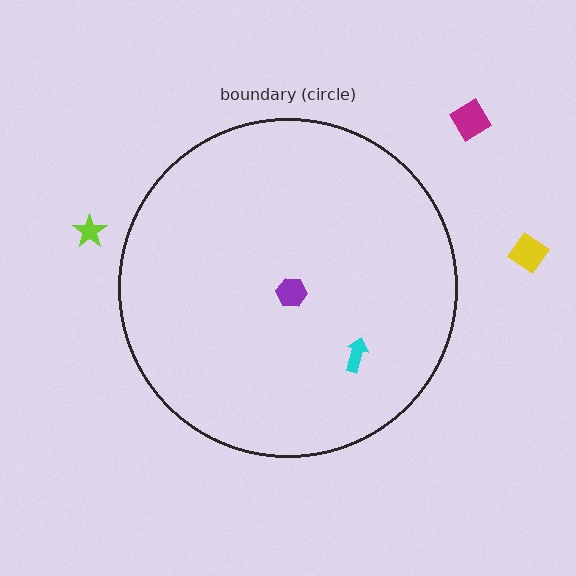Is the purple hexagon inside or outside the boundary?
Inside.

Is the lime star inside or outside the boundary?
Outside.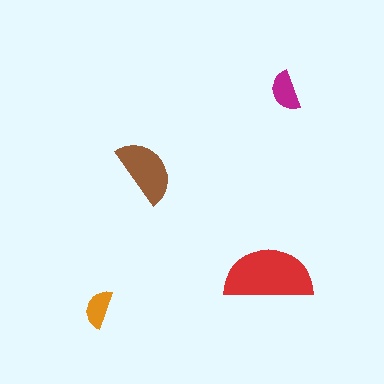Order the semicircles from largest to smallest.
the red one, the brown one, the magenta one, the orange one.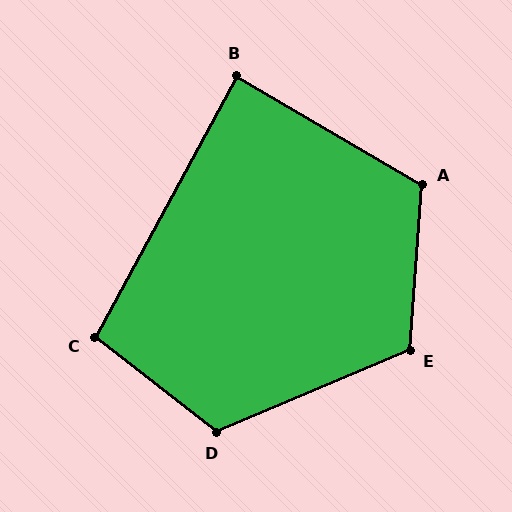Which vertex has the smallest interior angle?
B, at approximately 88 degrees.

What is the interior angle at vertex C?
Approximately 99 degrees (obtuse).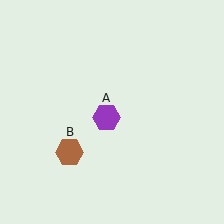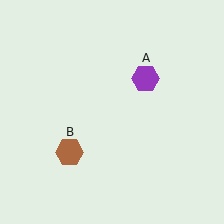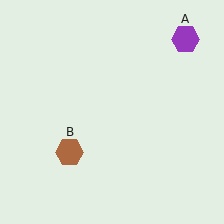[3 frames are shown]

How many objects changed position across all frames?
1 object changed position: purple hexagon (object A).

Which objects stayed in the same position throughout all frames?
Brown hexagon (object B) remained stationary.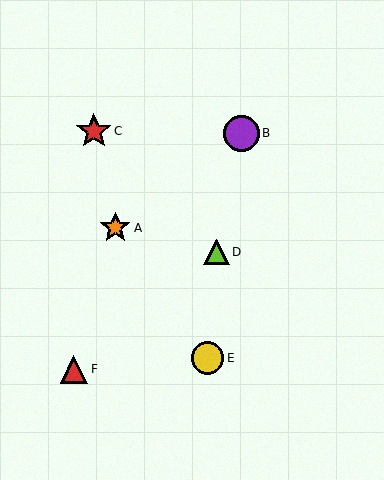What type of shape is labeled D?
Shape D is a lime triangle.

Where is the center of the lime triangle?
The center of the lime triangle is at (216, 252).